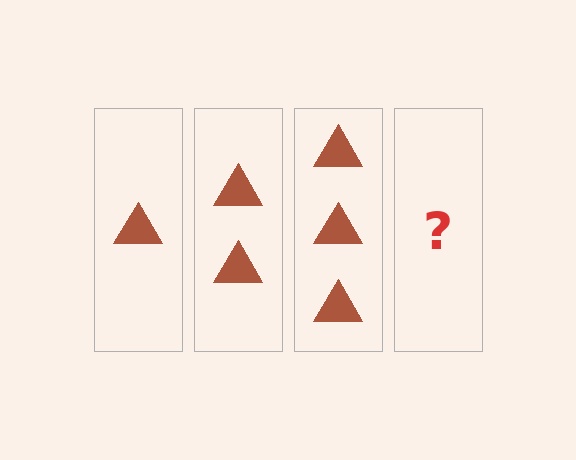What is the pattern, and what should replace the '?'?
The pattern is that each step adds one more triangle. The '?' should be 4 triangles.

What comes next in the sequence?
The next element should be 4 triangles.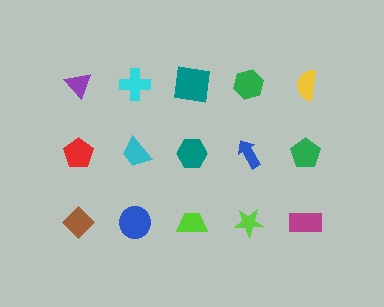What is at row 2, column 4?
A blue arrow.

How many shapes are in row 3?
5 shapes.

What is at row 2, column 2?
A cyan trapezoid.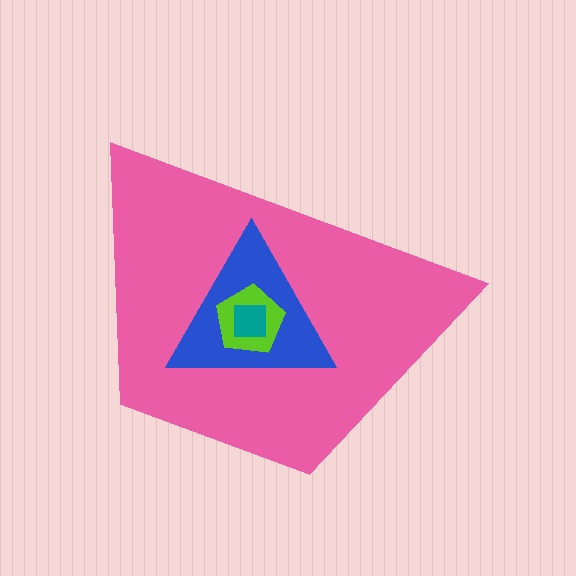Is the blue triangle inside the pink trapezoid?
Yes.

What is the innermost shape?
The teal square.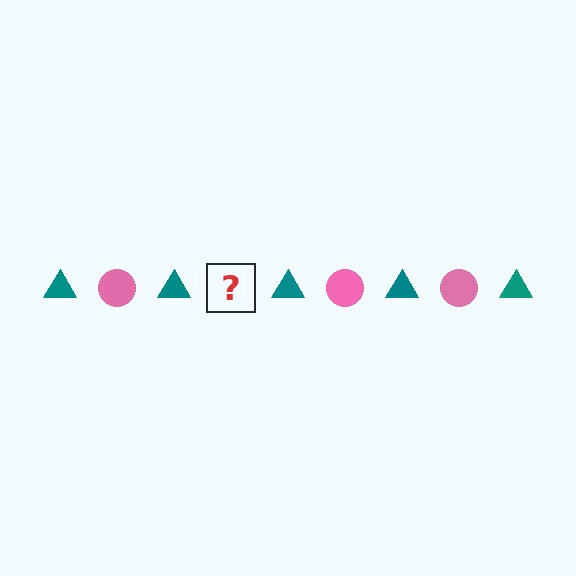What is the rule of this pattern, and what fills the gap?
The rule is that the pattern alternates between teal triangle and pink circle. The gap should be filled with a pink circle.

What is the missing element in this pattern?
The missing element is a pink circle.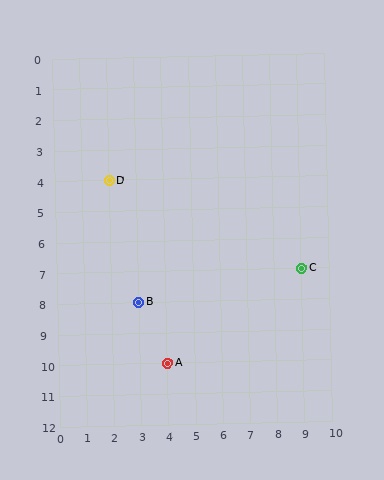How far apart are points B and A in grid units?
Points B and A are 1 column and 2 rows apart (about 2.2 grid units diagonally).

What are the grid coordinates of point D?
Point D is at grid coordinates (2, 4).